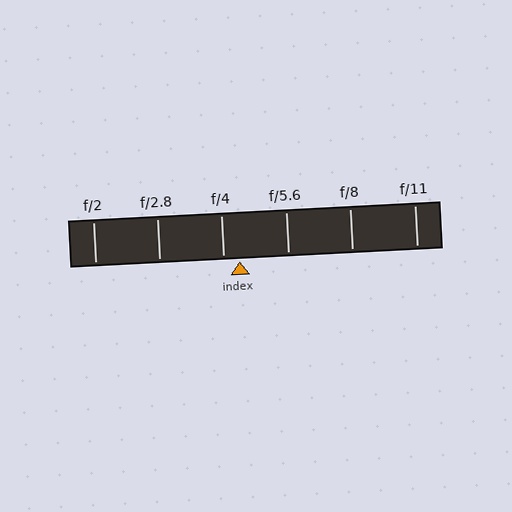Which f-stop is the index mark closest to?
The index mark is closest to f/4.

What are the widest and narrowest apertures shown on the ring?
The widest aperture shown is f/2 and the narrowest is f/11.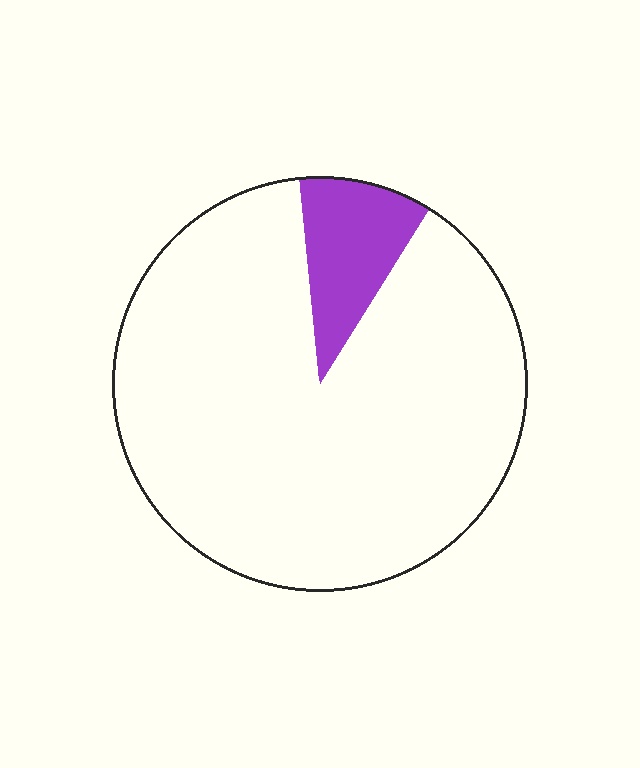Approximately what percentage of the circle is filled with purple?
Approximately 10%.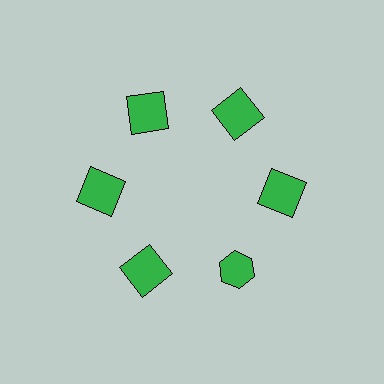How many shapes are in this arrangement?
There are 6 shapes arranged in a ring pattern.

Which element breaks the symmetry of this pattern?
The green hexagon at roughly the 5 o'clock position breaks the symmetry. All other shapes are green squares.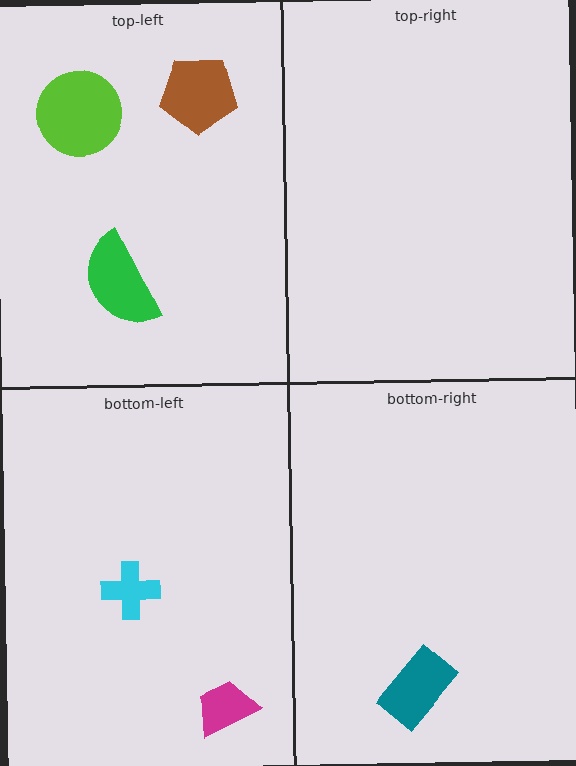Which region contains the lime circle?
The top-left region.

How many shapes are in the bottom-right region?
1.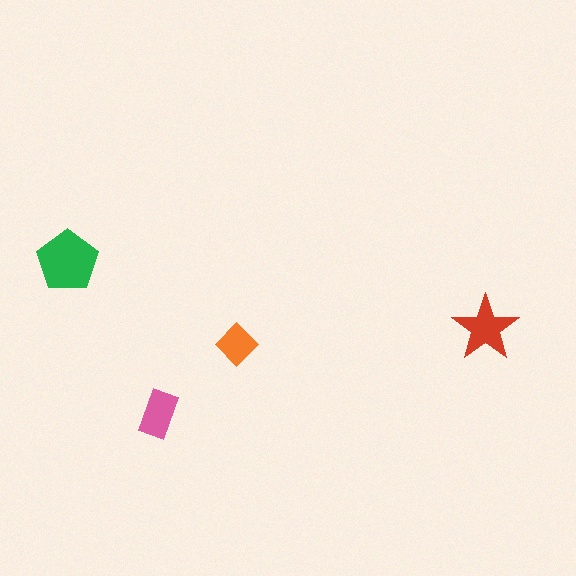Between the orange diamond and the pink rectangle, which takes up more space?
The pink rectangle.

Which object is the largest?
The green pentagon.